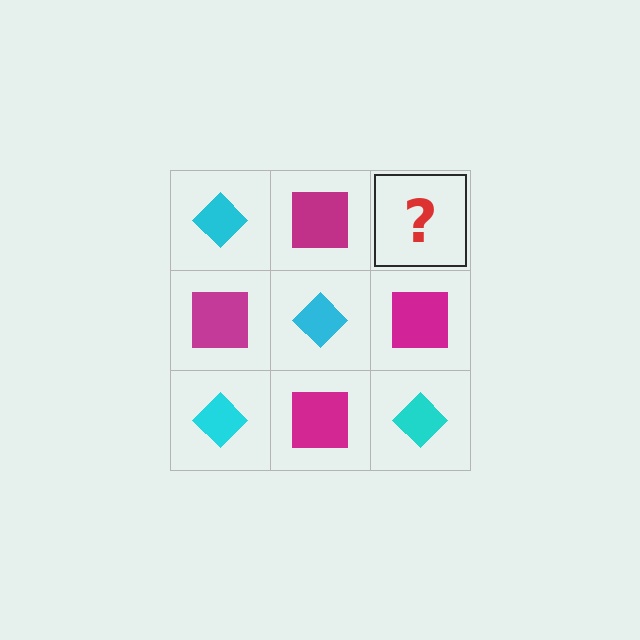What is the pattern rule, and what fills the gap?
The rule is that it alternates cyan diamond and magenta square in a checkerboard pattern. The gap should be filled with a cyan diamond.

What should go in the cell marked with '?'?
The missing cell should contain a cyan diamond.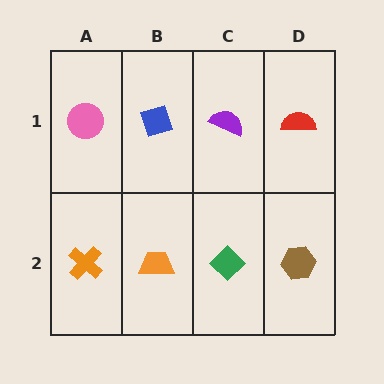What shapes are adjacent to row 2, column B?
A blue diamond (row 1, column B), an orange cross (row 2, column A), a green diamond (row 2, column C).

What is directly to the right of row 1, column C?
A red semicircle.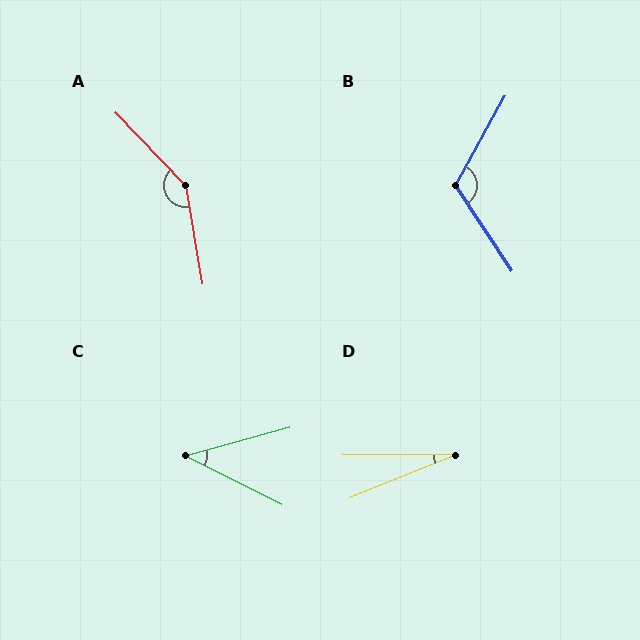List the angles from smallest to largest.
D (22°), C (42°), B (118°), A (146°).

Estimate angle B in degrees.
Approximately 118 degrees.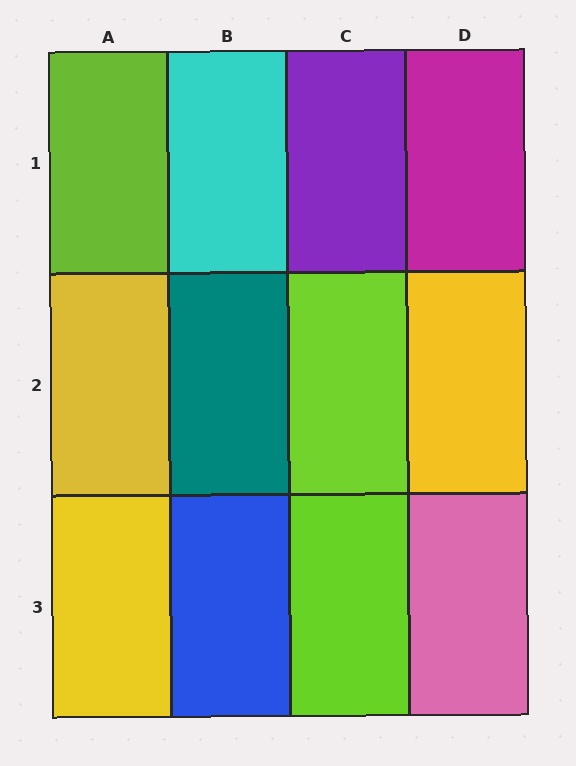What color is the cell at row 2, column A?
Yellow.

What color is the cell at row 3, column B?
Blue.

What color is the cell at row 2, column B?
Teal.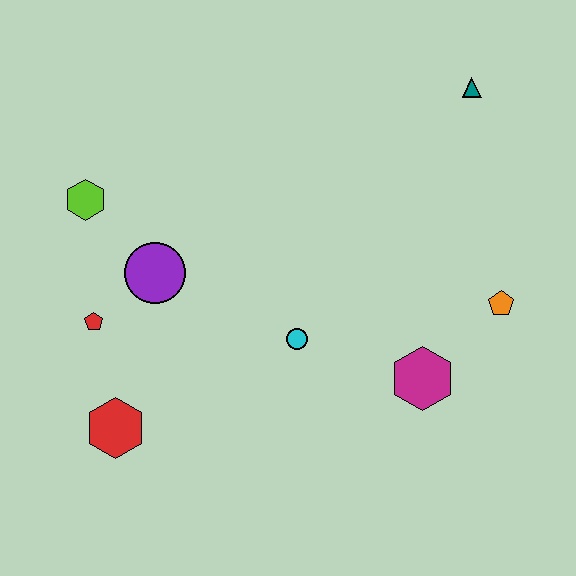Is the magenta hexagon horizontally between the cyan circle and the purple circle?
No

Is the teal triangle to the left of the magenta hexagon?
No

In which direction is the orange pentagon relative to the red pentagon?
The orange pentagon is to the right of the red pentagon.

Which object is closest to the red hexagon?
The red pentagon is closest to the red hexagon.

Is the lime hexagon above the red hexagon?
Yes